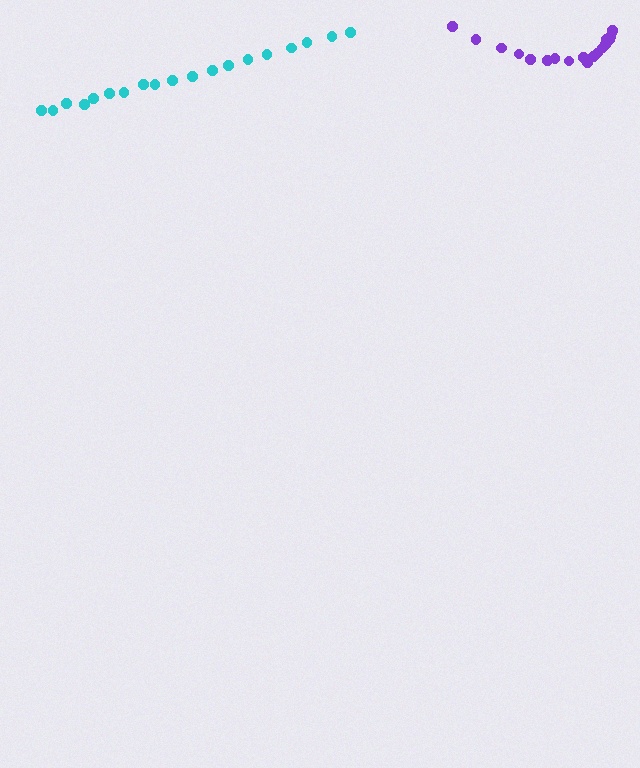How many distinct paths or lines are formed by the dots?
There are 2 distinct paths.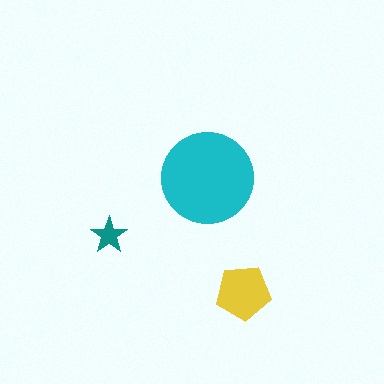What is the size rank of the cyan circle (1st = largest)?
1st.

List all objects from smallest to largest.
The teal star, the yellow pentagon, the cyan circle.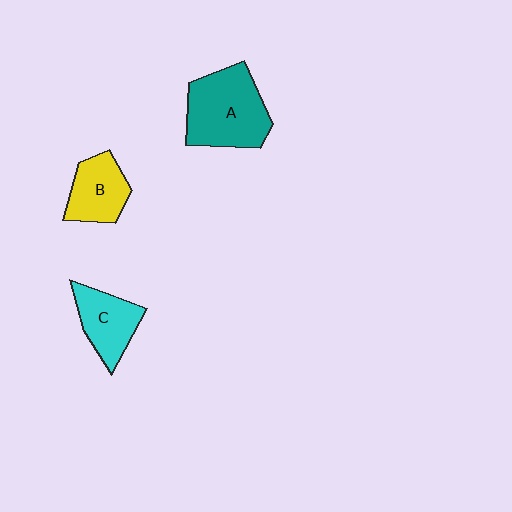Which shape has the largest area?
Shape A (teal).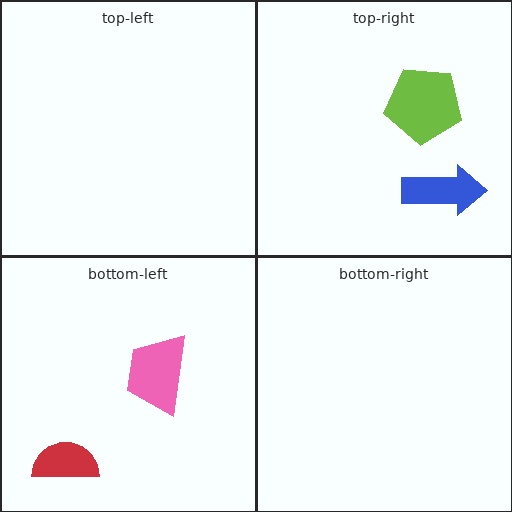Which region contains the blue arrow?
The top-right region.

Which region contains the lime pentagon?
The top-right region.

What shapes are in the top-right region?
The blue arrow, the lime pentagon.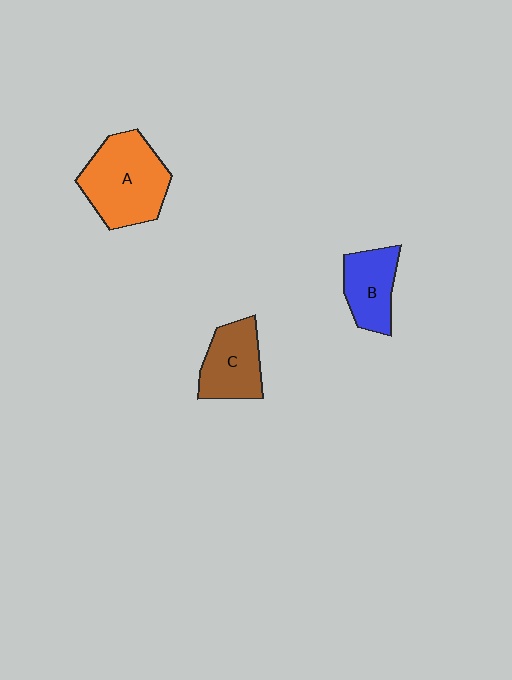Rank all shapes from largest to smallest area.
From largest to smallest: A (orange), C (brown), B (blue).